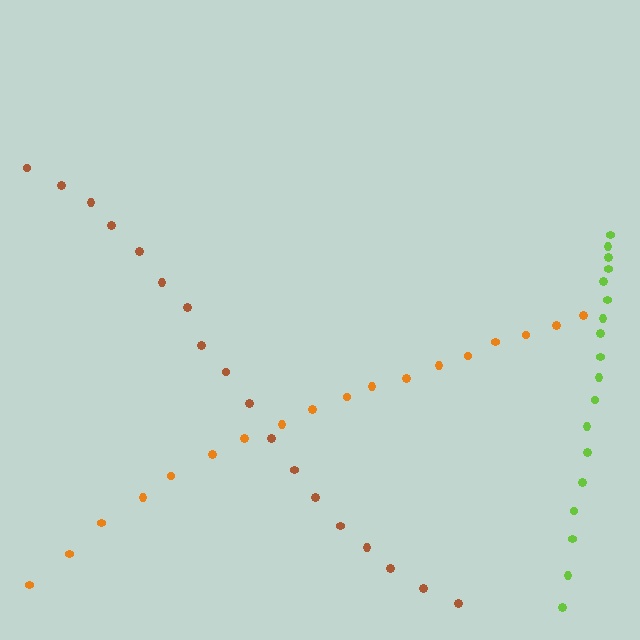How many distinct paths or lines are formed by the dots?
There are 3 distinct paths.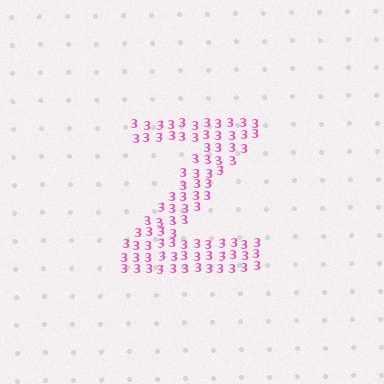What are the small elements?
The small elements are digit 3's.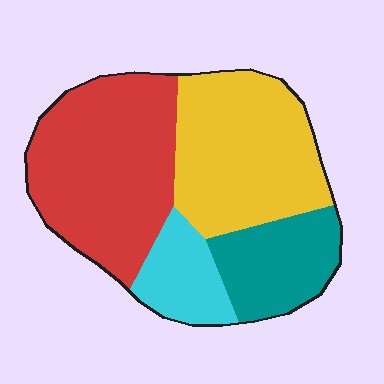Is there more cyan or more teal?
Teal.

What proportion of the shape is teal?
Teal takes up between a sixth and a third of the shape.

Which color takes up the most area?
Red, at roughly 40%.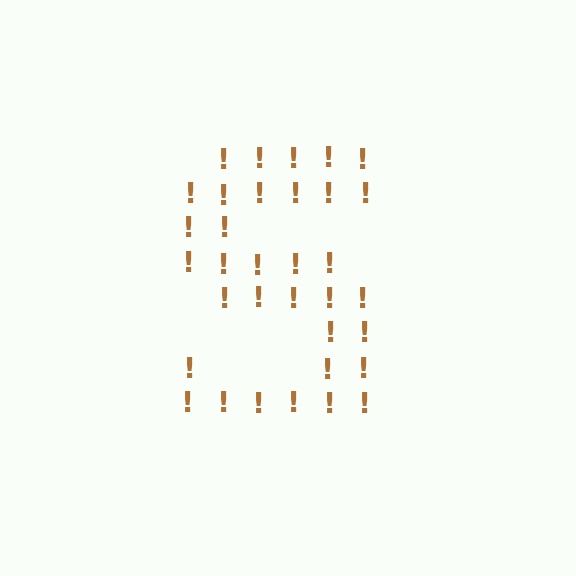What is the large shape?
The large shape is the letter S.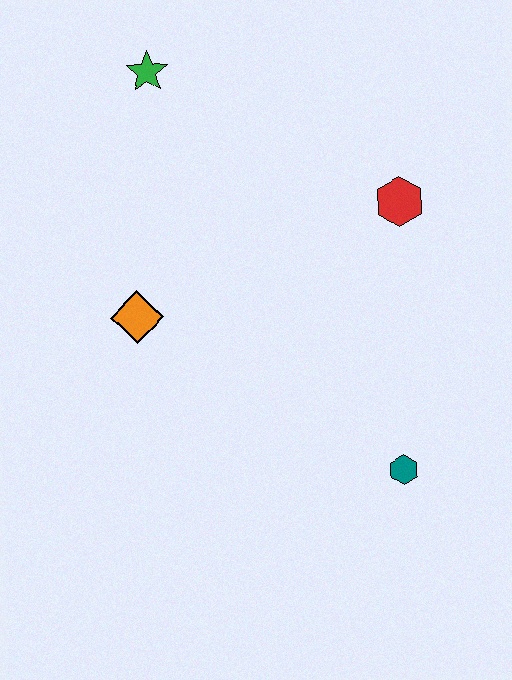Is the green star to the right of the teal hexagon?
No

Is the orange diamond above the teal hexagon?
Yes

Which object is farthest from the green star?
The teal hexagon is farthest from the green star.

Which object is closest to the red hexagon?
The teal hexagon is closest to the red hexagon.